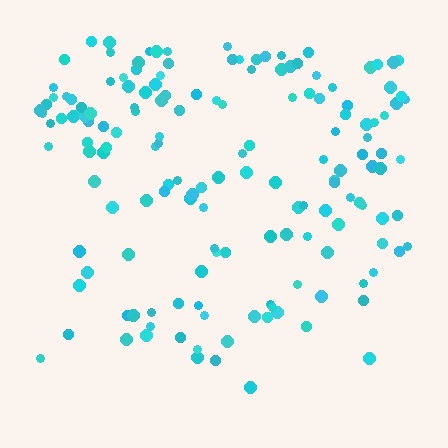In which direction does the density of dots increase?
From bottom to top, with the top side densest.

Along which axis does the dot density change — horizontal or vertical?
Vertical.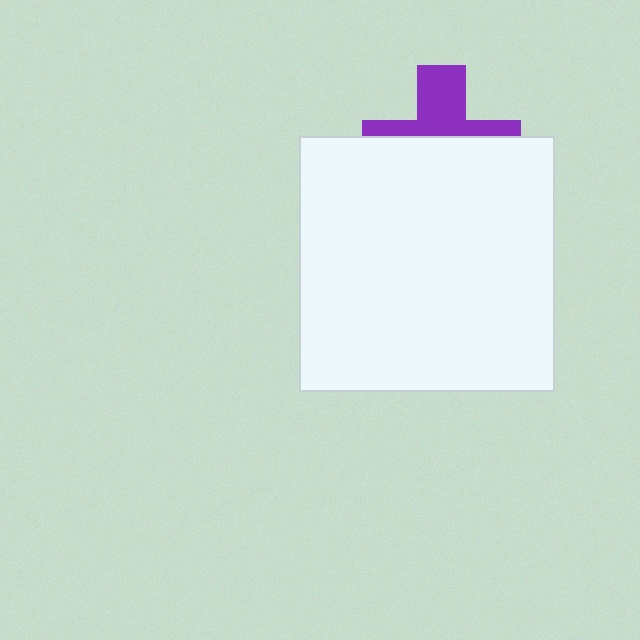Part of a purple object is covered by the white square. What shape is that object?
It is a cross.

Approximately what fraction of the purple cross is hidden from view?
Roughly 61% of the purple cross is hidden behind the white square.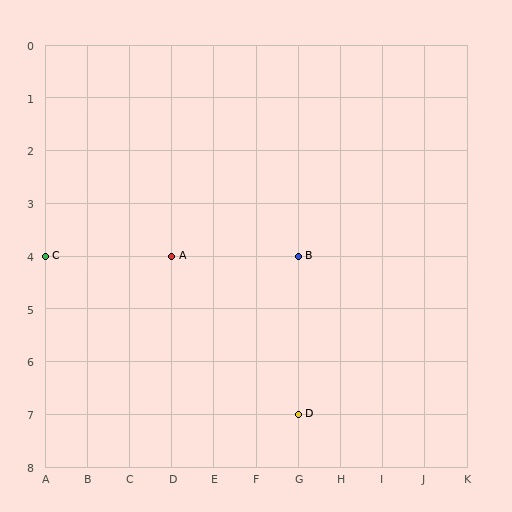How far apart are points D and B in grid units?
Points D and B are 3 rows apart.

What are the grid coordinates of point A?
Point A is at grid coordinates (D, 4).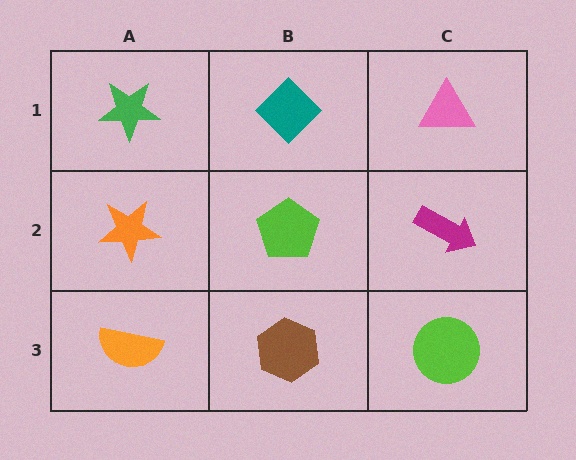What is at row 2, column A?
An orange star.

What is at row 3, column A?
An orange semicircle.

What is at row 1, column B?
A teal diamond.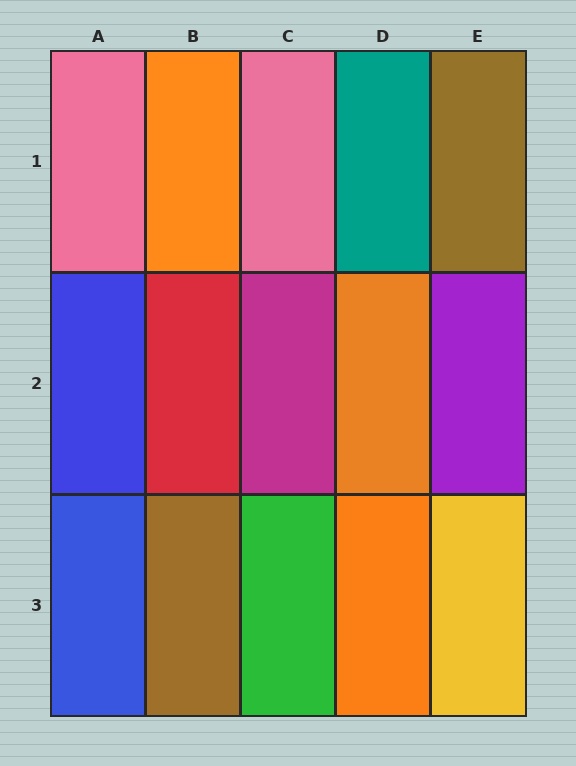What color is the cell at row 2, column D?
Orange.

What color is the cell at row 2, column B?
Red.